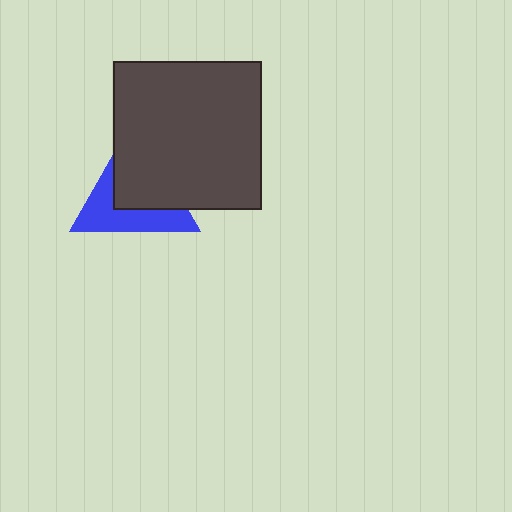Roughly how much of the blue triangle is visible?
About half of it is visible (roughly 46%).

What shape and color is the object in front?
The object in front is a dark gray square.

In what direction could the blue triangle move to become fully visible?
The blue triangle could move toward the lower-left. That would shift it out from behind the dark gray square entirely.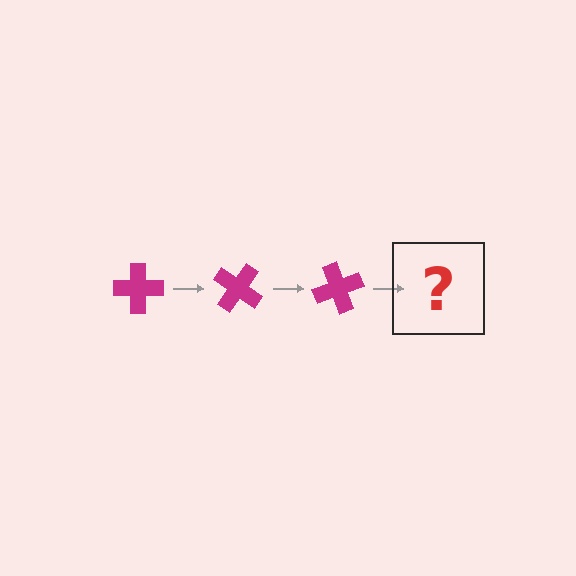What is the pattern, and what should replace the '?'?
The pattern is that the cross rotates 35 degrees each step. The '?' should be a magenta cross rotated 105 degrees.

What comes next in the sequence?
The next element should be a magenta cross rotated 105 degrees.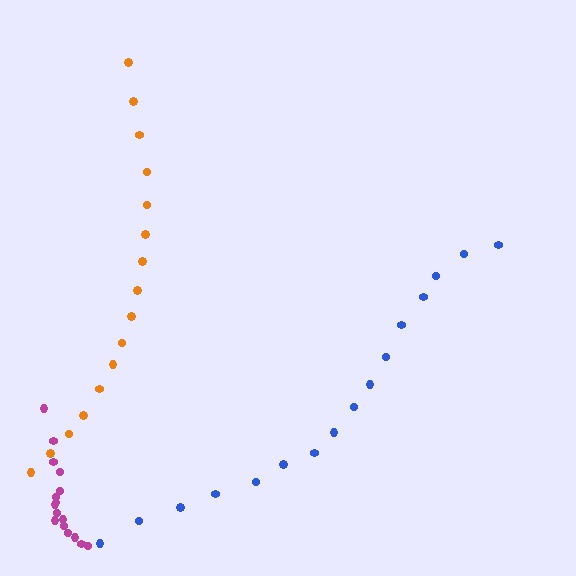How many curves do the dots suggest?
There are 3 distinct paths.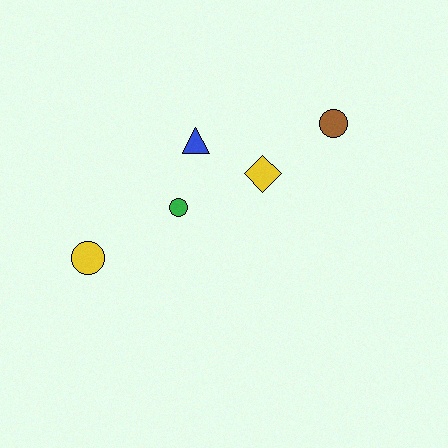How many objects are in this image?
There are 5 objects.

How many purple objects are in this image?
There are no purple objects.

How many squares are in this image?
There are no squares.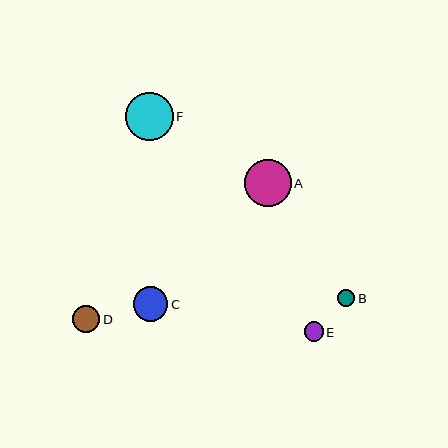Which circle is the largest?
Circle F is the largest with a size of approximately 48 pixels.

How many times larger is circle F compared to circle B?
Circle F is approximately 2.8 times the size of circle B.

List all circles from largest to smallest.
From largest to smallest: F, A, C, D, E, B.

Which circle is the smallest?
Circle B is the smallest with a size of approximately 17 pixels.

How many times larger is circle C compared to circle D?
Circle C is approximately 1.3 times the size of circle D.